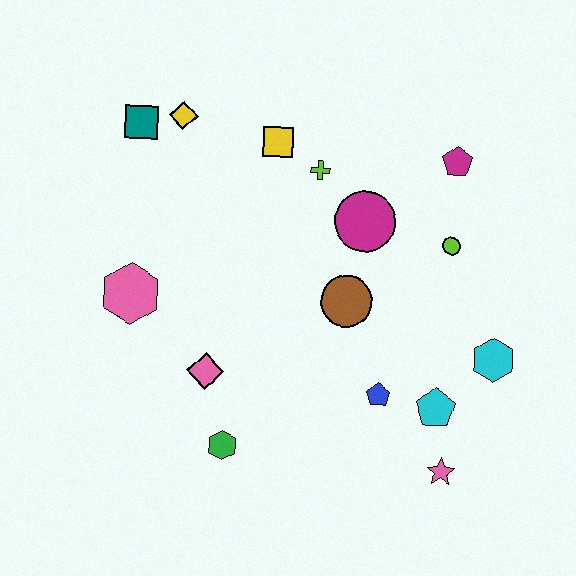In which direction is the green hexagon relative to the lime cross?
The green hexagon is below the lime cross.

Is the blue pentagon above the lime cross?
No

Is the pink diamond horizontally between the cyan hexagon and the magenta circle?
No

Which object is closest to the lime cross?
The yellow square is closest to the lime cross.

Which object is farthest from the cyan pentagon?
The teal square is farthest from the cyan pentagon.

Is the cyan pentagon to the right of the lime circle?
No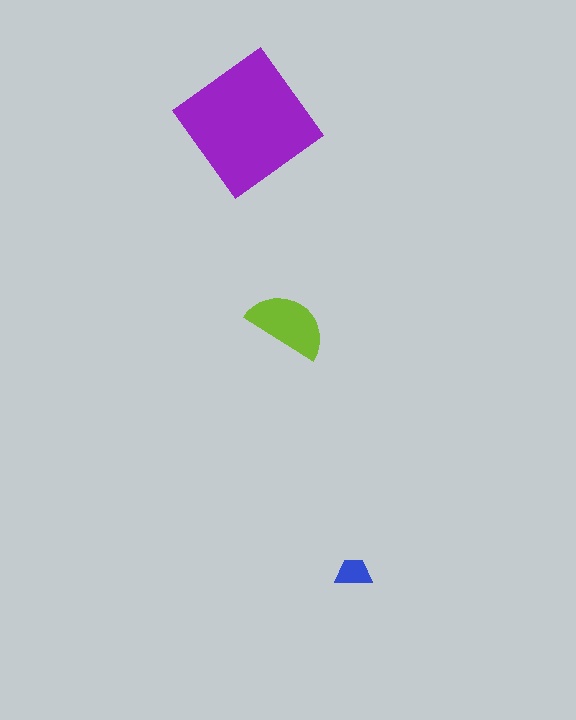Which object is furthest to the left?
The purple diamond is leftmost.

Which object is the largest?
The purple diamond.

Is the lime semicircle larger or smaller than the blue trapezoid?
Larger.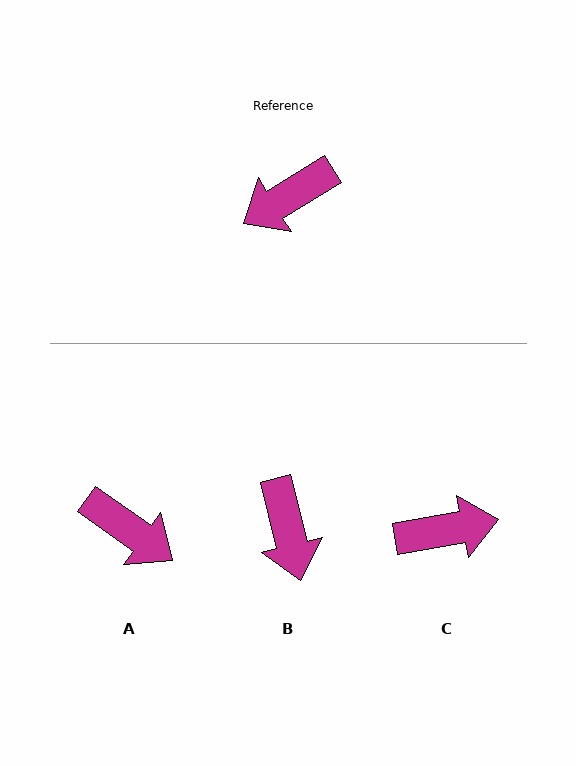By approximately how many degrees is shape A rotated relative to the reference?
Approximately 113 degrees counter-clockwise.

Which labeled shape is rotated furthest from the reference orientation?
C, about 159 degrees away.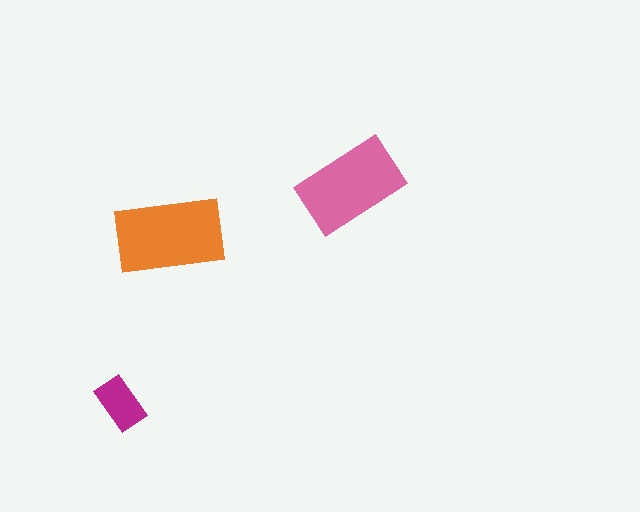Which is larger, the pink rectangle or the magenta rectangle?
The pink one.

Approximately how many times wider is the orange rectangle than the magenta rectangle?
About 2 times wider.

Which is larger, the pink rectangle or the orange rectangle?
The orange one.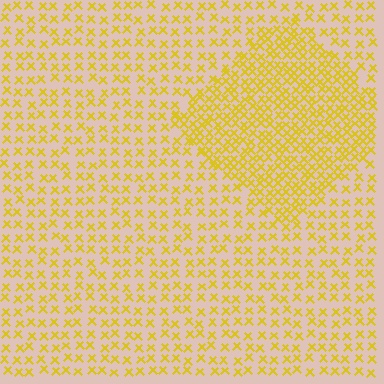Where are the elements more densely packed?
The elements are more densely packed inside the diamond boundary.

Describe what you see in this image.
The image contains small yellow elements arranged at two different densities. A diamond-shaped region is visible where the elements are more densely packed than the surrounding area.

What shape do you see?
I see a diamond.